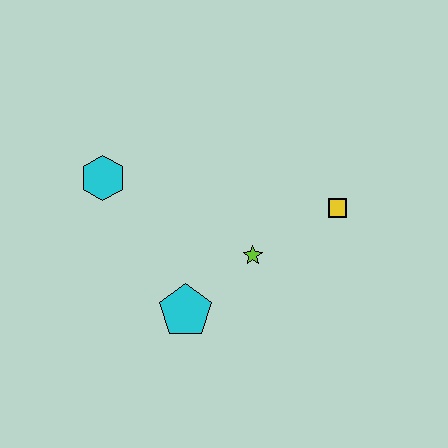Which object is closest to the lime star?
The cyan pentagon is closest to the lime star.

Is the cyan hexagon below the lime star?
No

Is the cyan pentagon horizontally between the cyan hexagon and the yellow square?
Yes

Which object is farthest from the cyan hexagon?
The yellow square is farthest from the cyan hexagon.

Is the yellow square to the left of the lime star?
No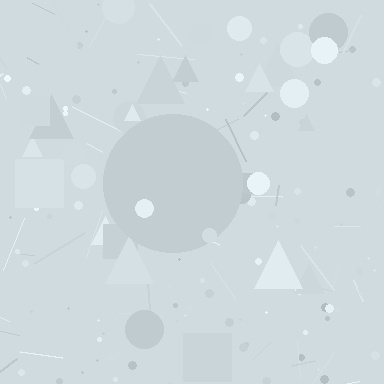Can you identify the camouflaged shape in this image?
The camouflaged shape is a circle.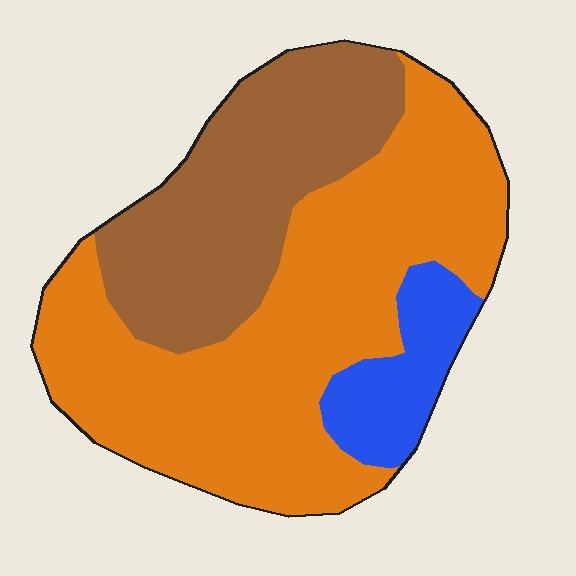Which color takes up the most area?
Orange, at roughly 55%.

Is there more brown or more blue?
Brown.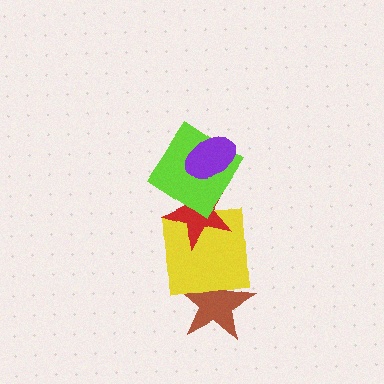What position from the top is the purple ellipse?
The purple ellipse is 1st from the top.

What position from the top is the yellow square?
The yellow square is 4th from the top.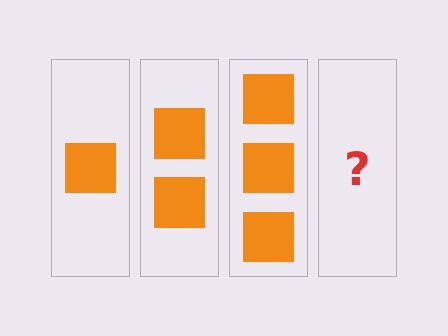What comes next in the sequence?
The next element should be 4 squares.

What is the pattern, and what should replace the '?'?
The pattern is that each step adds one more square. The '?' should be 4 squares.